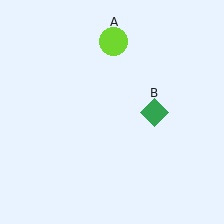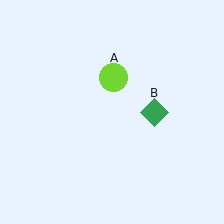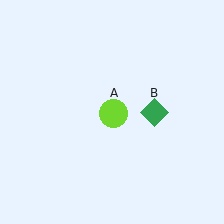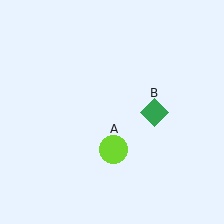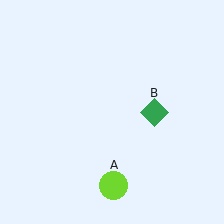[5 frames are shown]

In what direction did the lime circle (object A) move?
The lime circle (object A) moved down.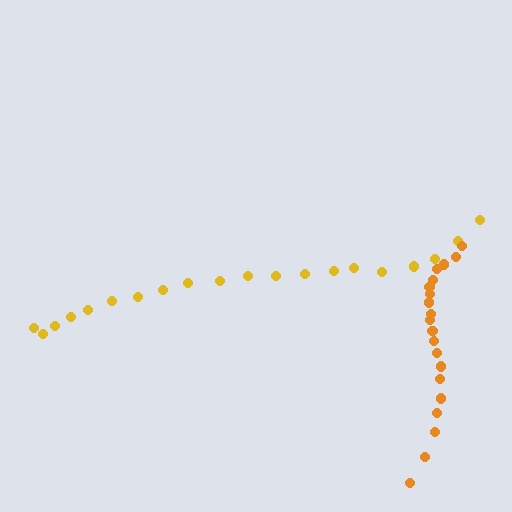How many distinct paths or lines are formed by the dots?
There are 2 distinct paths.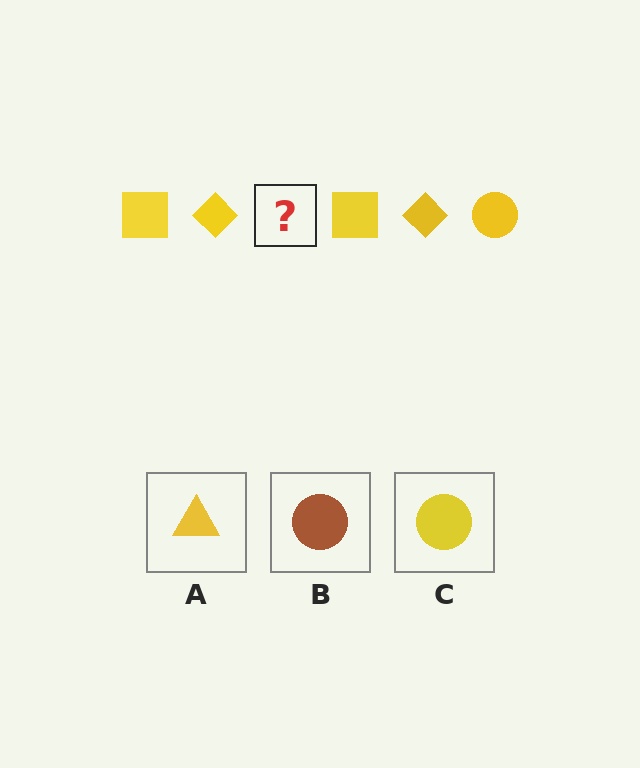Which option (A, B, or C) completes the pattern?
C.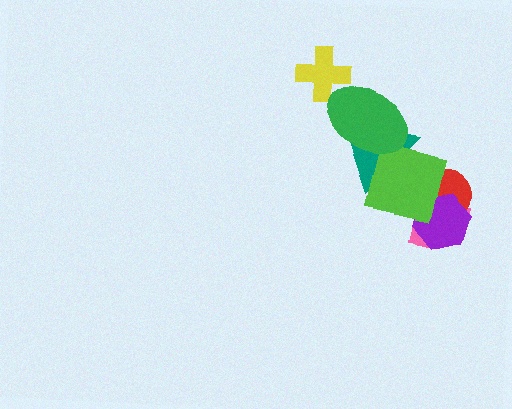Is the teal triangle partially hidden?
Yes, it is partially covered by another shape.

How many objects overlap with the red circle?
3 objects overlap with the red circle.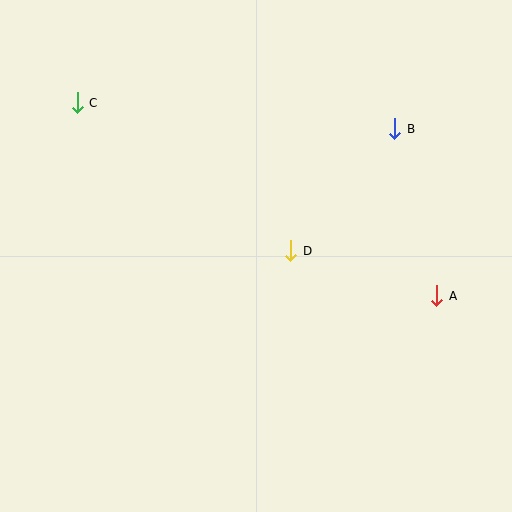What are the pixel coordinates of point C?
Point C is at (77, 103).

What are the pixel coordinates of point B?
Point B is at (395, 129).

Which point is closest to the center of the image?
Point D at (291, 251) is closest to the center.